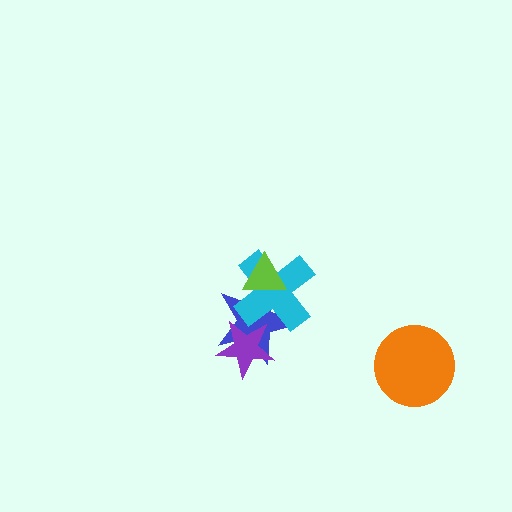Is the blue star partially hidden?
Yes, it is partially covered by another shape.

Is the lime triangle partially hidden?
No, no other shape covers it.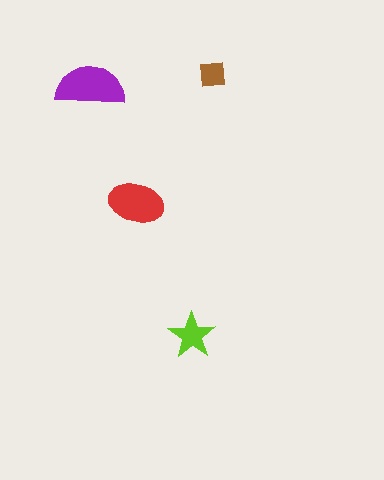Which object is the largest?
The purple semicircle.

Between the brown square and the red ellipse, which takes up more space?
The red ellipse.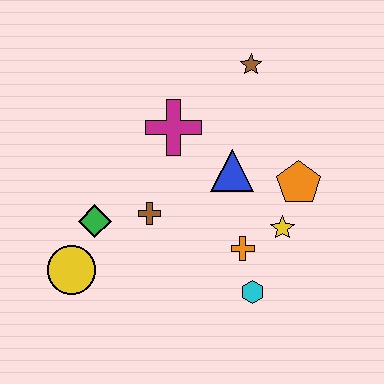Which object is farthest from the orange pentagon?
The yellow circle is farthest from the orange pentagon.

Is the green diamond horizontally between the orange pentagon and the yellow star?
No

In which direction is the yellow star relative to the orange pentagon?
The yellow star is below the orange pentagon.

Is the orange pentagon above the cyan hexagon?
Yes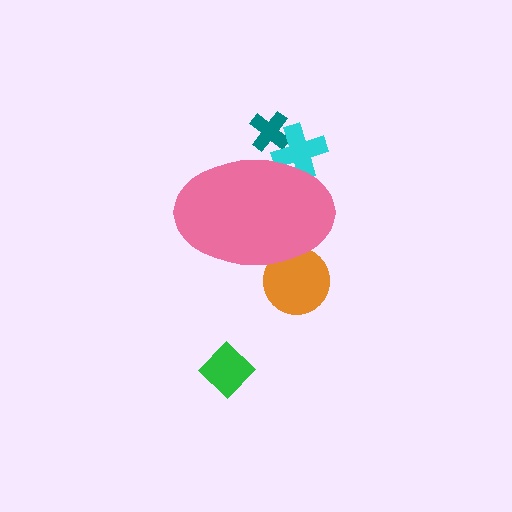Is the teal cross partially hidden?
Yes, the teal cross is partially hidden behind the pink ellipse.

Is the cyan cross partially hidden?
Yes, the cyan cross is partially hidden behind the pink ellipse.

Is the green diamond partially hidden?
No, the green diamond is fully visible.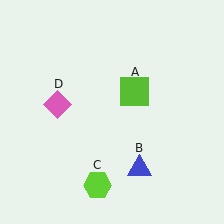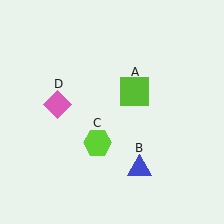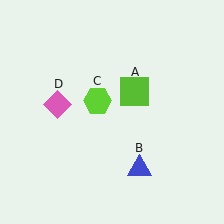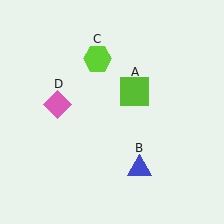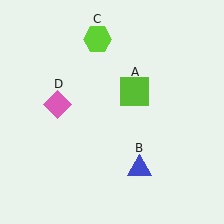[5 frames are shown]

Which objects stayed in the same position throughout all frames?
Lime square (object A) and blue triangle (object B) and pink diamond (object D) remained stationary.